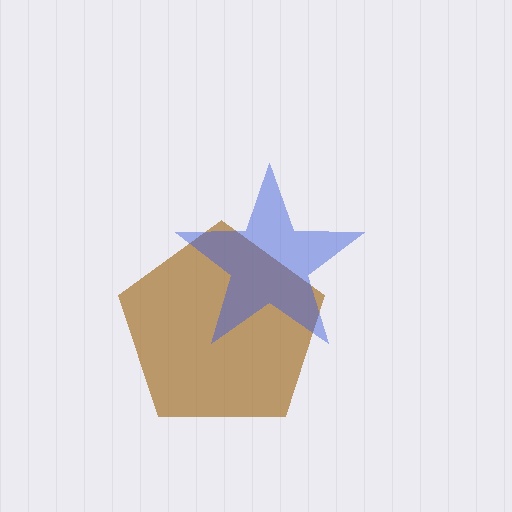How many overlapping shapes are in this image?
There are 2 overlapping shapes in the image.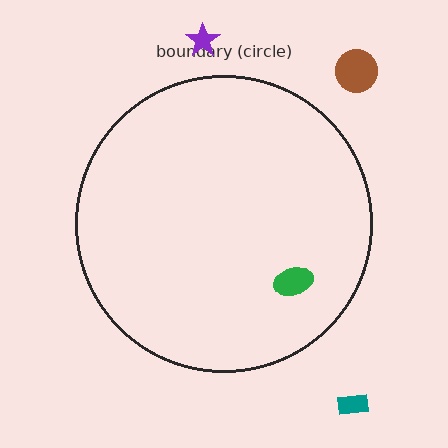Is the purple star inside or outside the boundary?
Outside.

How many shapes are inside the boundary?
1 inside, 3 outside.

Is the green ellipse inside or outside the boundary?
Inside.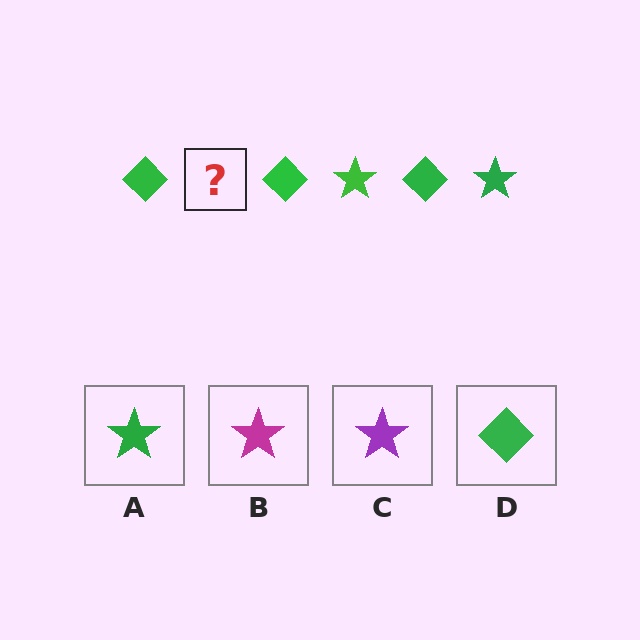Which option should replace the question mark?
Option A.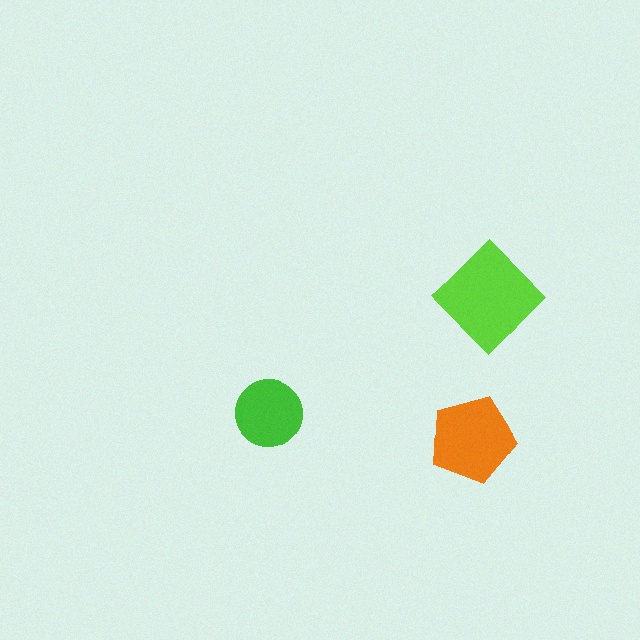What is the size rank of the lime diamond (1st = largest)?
1st.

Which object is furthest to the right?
The lime diamond is rightmost.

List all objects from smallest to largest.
The green circle, the orange pentagon, the lime diamond.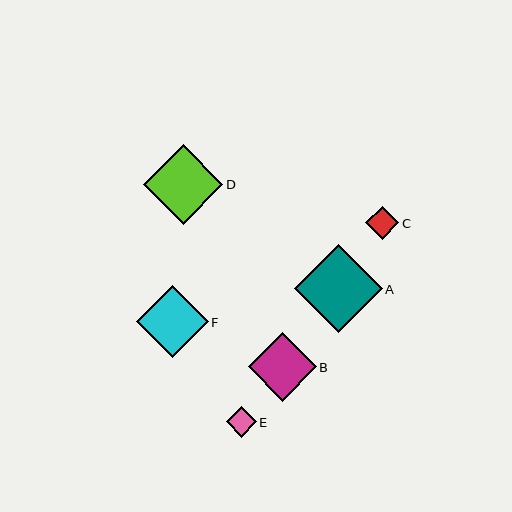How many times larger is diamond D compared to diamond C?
Diamond D is approximately 2.4 times the size of diamond C.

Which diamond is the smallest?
Diamond E is the smallest with a size of approximately 30 pixels.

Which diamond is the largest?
Diamond A is the largest with a size of approximately 87 pixels.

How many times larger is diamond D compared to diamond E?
Diamond D is approximately 2.6 times the size of diamond E.